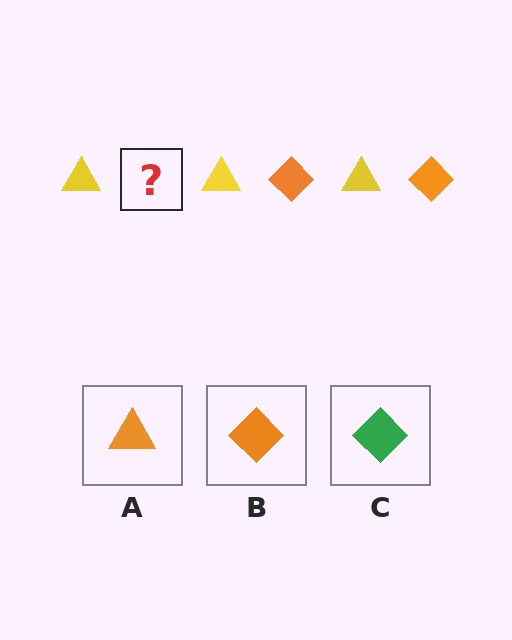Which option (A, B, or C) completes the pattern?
B.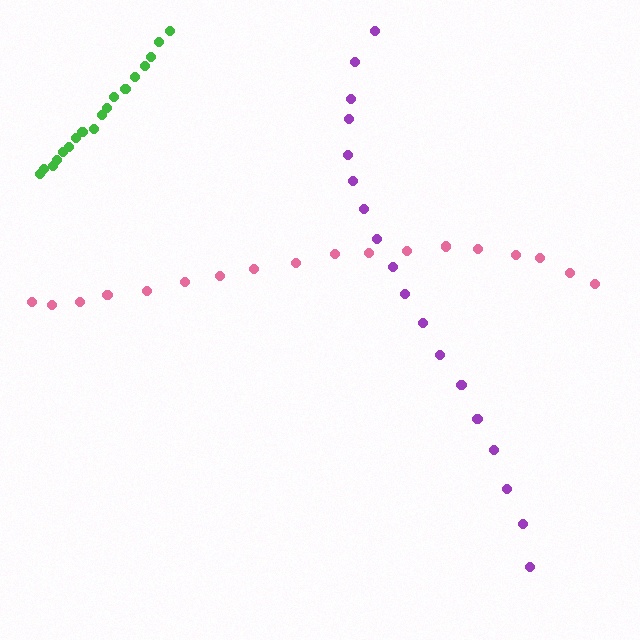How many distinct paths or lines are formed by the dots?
There are 3 distinct paths.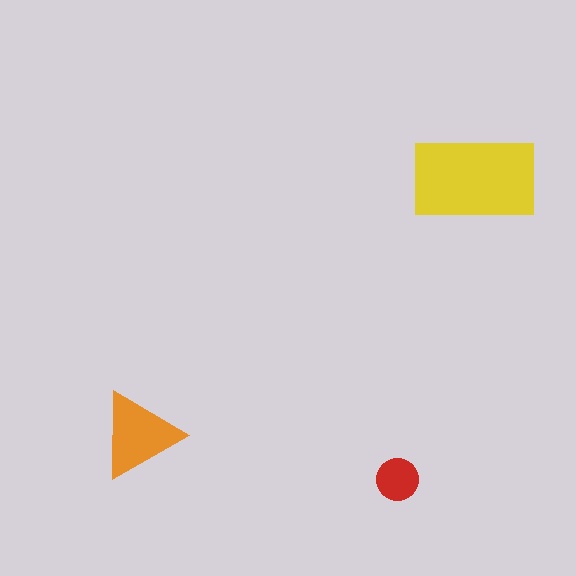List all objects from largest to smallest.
The yellow rectangle, the orange triangle, the red circle.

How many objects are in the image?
There are 3 objects in the image.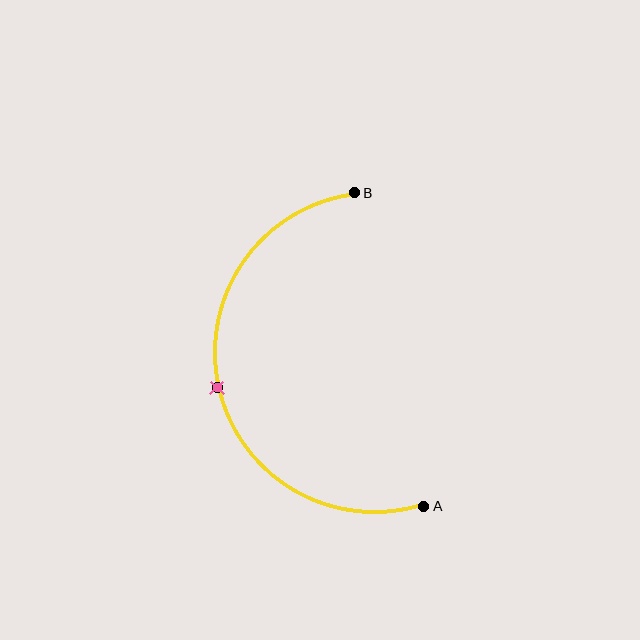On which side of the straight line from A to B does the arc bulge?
The arc bulges to the left of the straight line connecting A and B.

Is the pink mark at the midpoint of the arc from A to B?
Yes. The pink mark lies on the arc at equal arc-length from both A and B — it is the arc midpoint.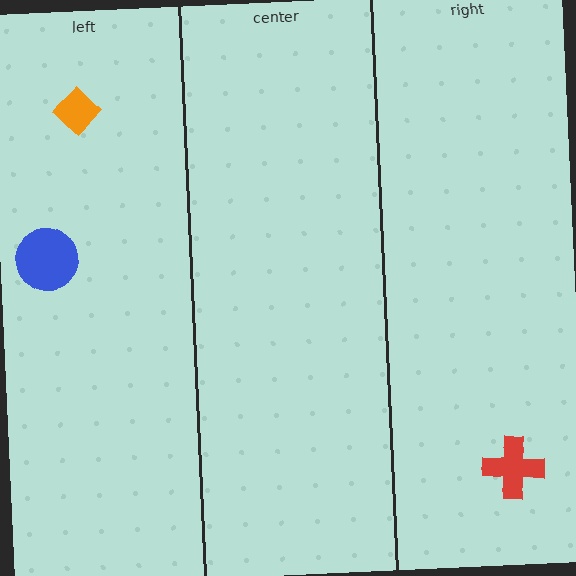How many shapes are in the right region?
1.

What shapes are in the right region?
The red cross.